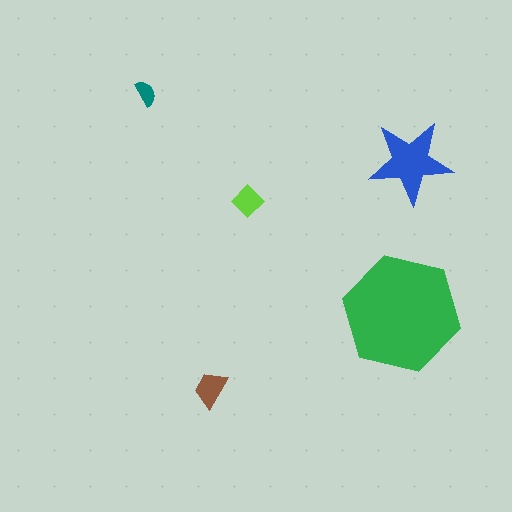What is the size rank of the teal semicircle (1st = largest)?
5th.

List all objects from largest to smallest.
The green hexagon, the blue star, the brown trapezoid, the lime diamond, the teal semicircle.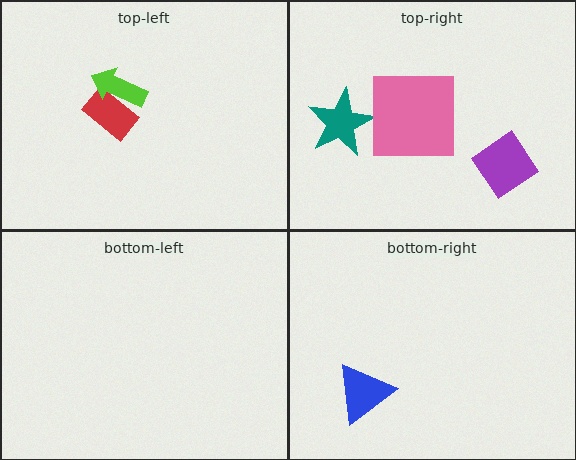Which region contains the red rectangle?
The top-left region.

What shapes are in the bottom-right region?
The blue triangle.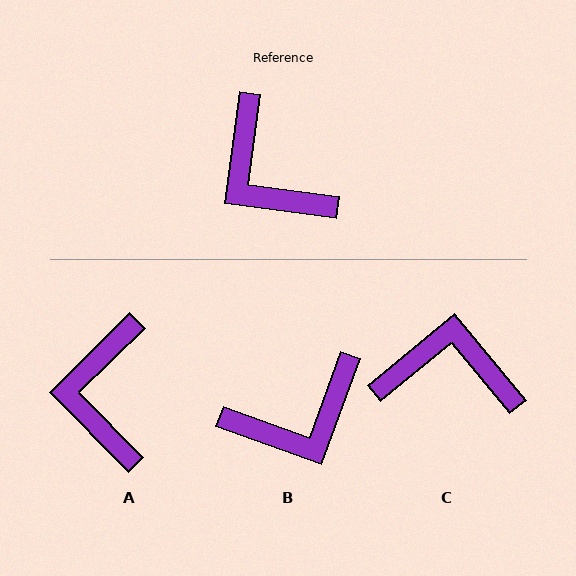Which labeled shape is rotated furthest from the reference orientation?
C, about 133 degrees away.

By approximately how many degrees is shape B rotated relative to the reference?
Approximately 78 degrees counter-clockwise.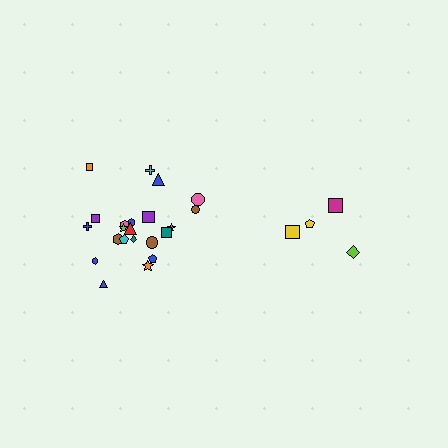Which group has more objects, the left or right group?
The left group.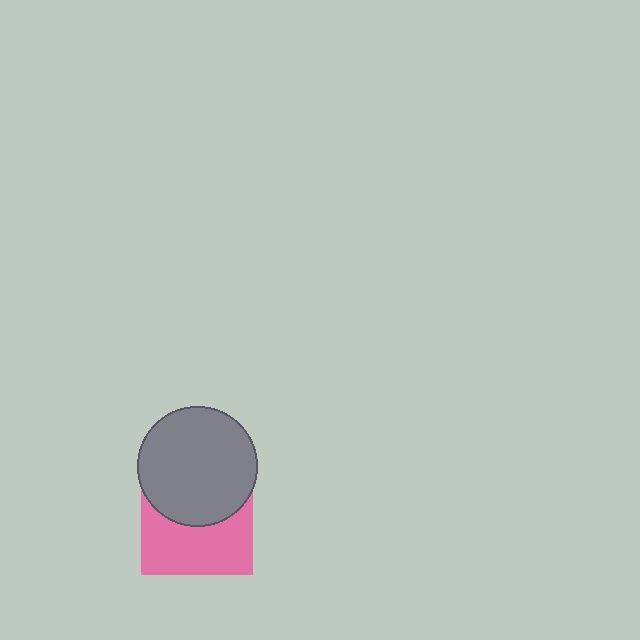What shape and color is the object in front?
The object in front is a gray circle.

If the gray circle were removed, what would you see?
You would see the complete pink square.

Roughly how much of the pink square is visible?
About half of it is visible (roughly 53%).